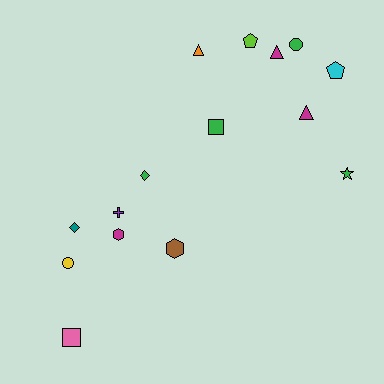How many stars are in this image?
There is 1 star.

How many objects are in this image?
There are 15 objects.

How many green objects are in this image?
There are 4 green objects.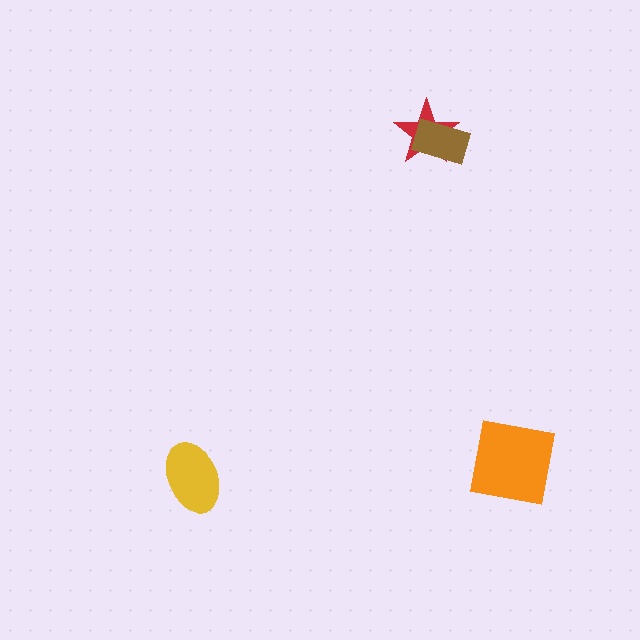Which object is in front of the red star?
The brown rectangle is in front of the red star.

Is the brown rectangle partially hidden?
No, no other shape covers it.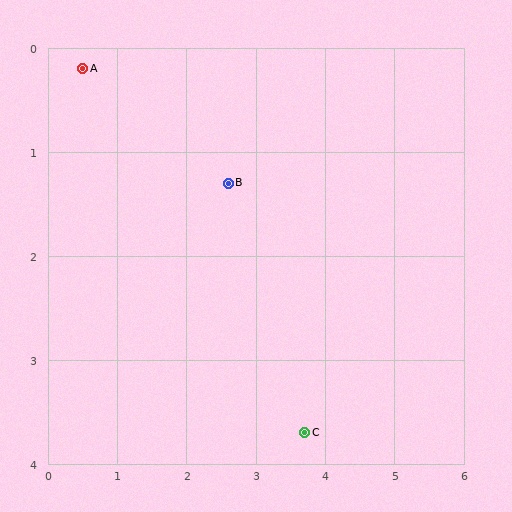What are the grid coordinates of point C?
Point C is at approximately (3.7, 3.7).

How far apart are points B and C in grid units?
Points B and C are about 2.6 grid units apart.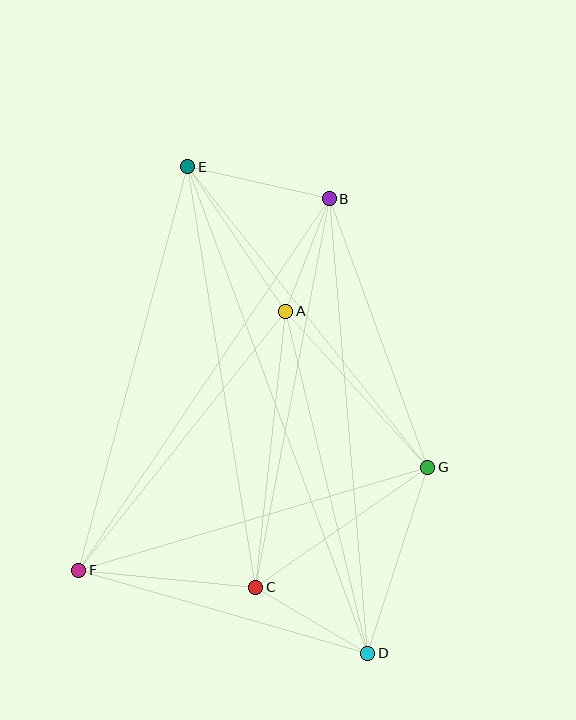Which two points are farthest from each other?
Points D and E are farthest from each other.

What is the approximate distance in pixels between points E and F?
The distance between E and F is approximately 418 pixels.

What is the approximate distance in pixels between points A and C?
The distance between A and C is approximately 278 pixels.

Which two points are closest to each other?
Points A and B are closest to each other.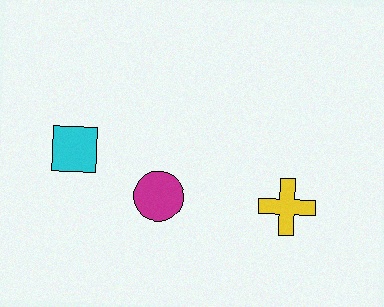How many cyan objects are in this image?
There is 1 cyan object.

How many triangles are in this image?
There are no triangles.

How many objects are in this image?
There are 3 objects.